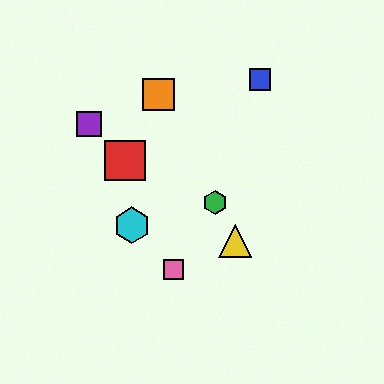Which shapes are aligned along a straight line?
The green hexagon, the yellow triangle, the orange square are aligned along a straight line.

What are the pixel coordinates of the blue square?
The blue square is at (260, 79).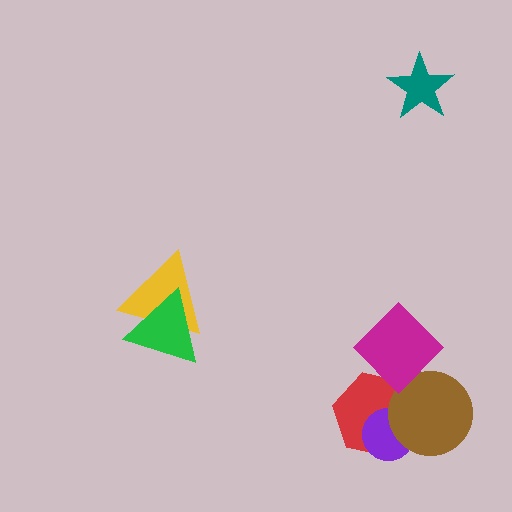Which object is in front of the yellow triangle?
The green triangle is in front of the yellow triangle.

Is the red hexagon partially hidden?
Yes, it is partially covered by another shape.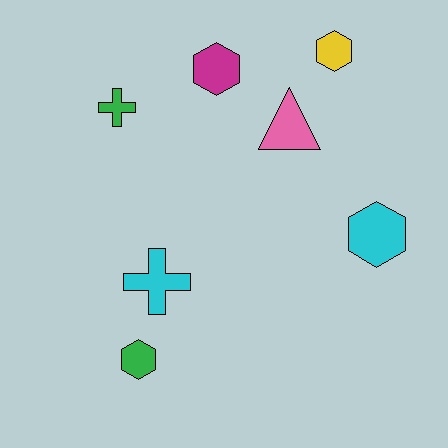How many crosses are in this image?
There are 2 crosses.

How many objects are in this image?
There are 7 objects.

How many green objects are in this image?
There are 2 green objects.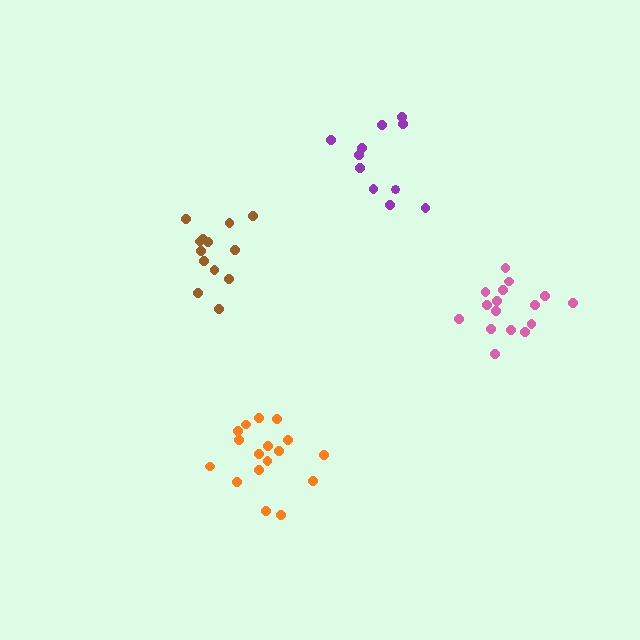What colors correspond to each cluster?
The clusters are colored: pink, brown, orange, purple.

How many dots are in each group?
Group 1: 16 dots, Group 2: 13 dots, Group 3: 17 dots, Group 4: 11 dots (57 total).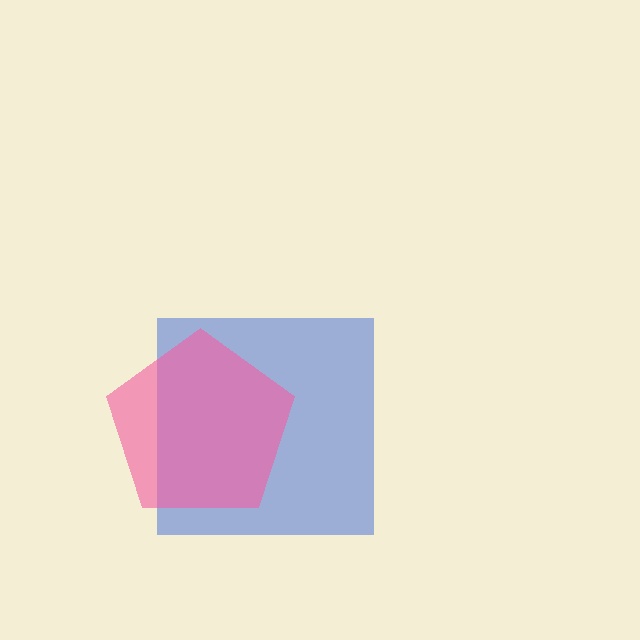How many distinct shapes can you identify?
There are 2 distinct shapes: a blue square, a pink pentagon.